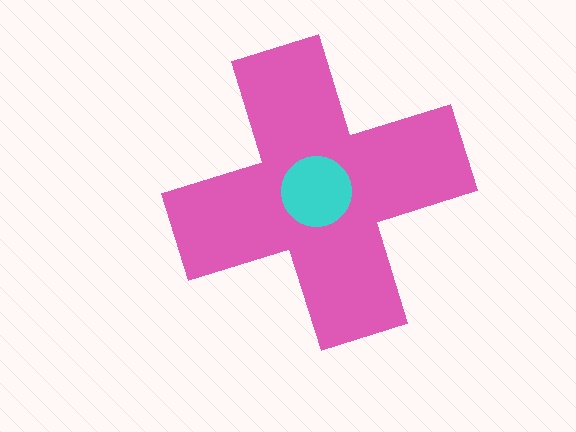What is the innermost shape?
The cyan circle.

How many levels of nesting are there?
2.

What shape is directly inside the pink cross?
The cyan circle.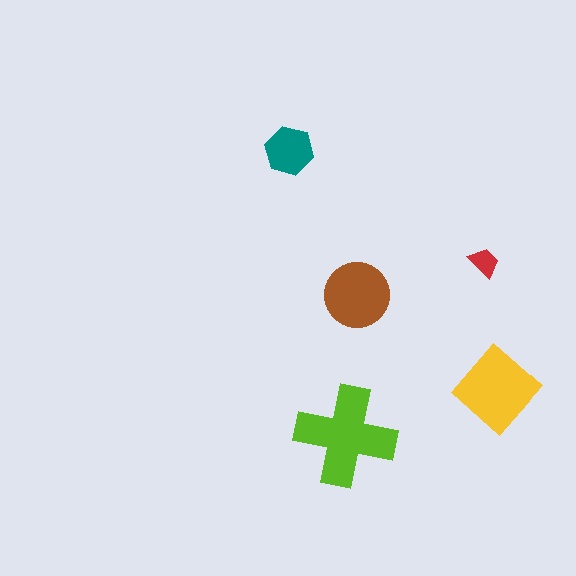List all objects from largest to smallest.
The lime cross, the yellow diamond, the brown circle, the teal hexagon, the red trapezoid.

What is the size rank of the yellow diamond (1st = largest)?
2nd.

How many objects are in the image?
There are 5 objects in the image.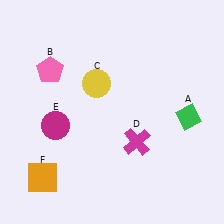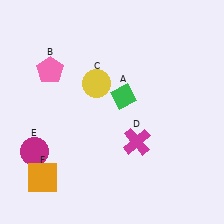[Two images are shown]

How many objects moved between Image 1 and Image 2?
2 objects moved between the two images.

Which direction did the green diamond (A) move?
The green diamond (A) moved left.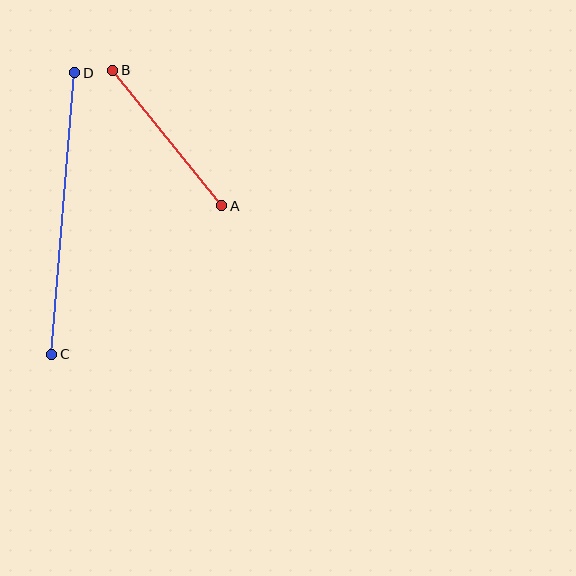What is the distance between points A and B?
The distance is approximately 174 pixels.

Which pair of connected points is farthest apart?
Points C and D are farthest apart.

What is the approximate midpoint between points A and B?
The midpoint is at approximately (167, 138) pixels.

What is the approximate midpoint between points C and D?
The midpoint is at approximately (63, 214) pixels.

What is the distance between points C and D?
The distance is approximately 282 pixels.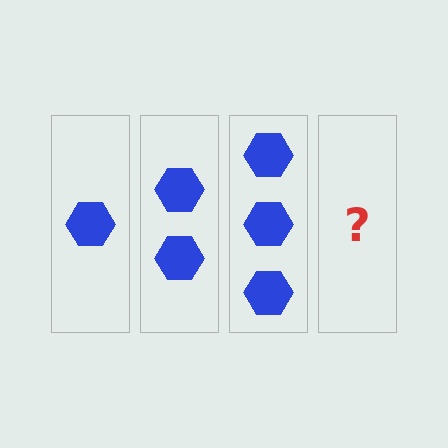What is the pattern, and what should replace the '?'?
The pattern is that each step adds one more hexagon. The '?' should be 4 hexagons.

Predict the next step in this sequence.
The next step is 4 hexagons.